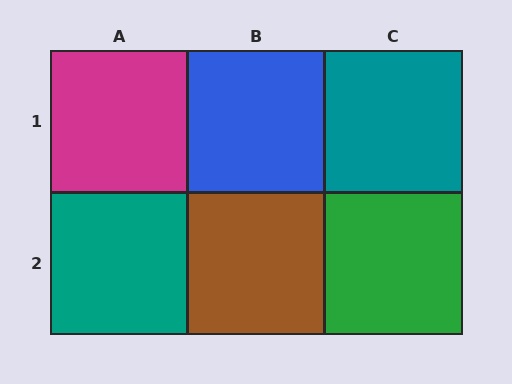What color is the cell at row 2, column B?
Brown.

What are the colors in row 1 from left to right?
Magenta, blue, teal.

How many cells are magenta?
1 cell is magenta.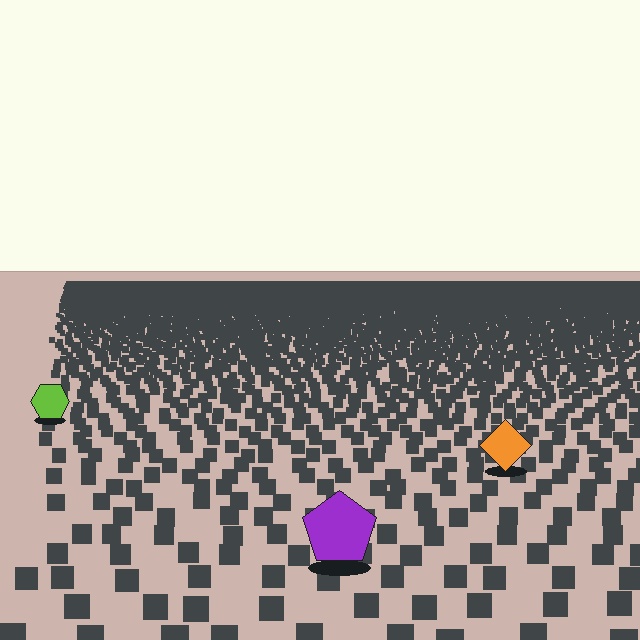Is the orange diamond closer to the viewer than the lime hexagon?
Yes. The orange diamond is closer — you can tell from the texture gradient: the ground texture is coarser near it.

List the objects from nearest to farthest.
From nearest to farthest: the purple pentagon, the orange diamond, the lime hexagon.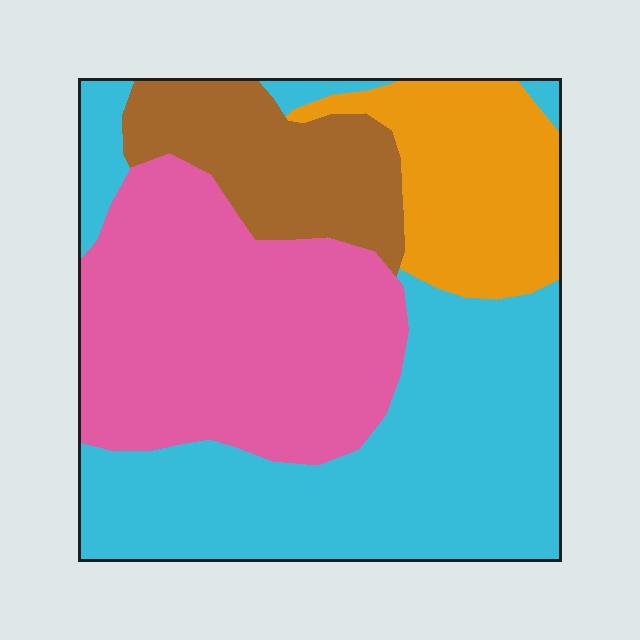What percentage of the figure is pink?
Pink takes up about one third (1/3) of the figure.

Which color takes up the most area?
Cyan, at roughly 40%.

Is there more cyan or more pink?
Cyan.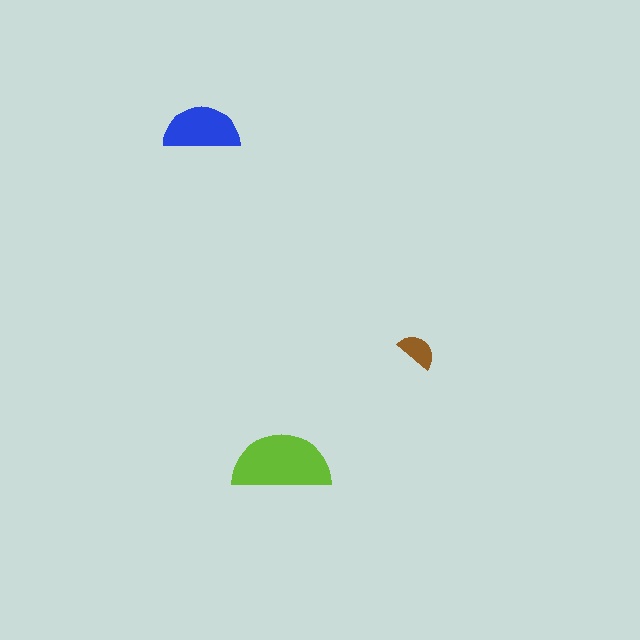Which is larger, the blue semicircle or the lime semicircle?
The lime one.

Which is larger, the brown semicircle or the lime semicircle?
The lime one.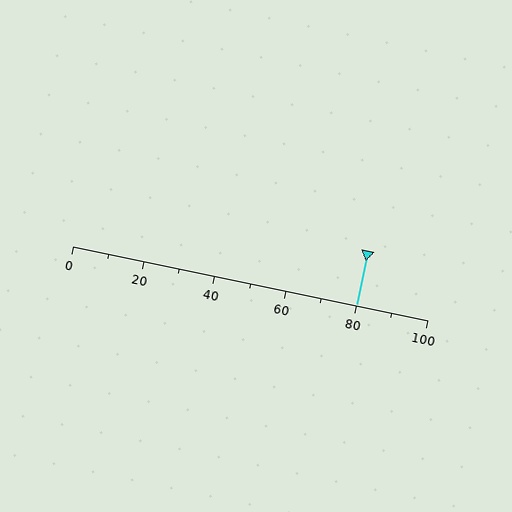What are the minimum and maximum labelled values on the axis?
The axis runs from 0 to 100.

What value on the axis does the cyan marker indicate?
The marker indicates approximately 80.